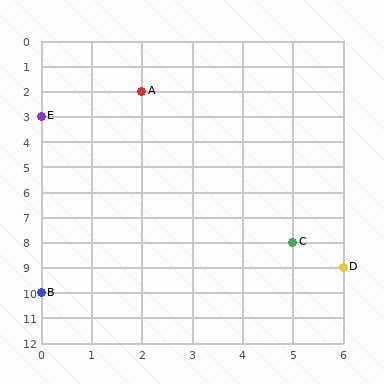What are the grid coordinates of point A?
Point A is at grid coordinates (2, 2).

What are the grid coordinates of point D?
Point D is at grid coordinates (6, 9).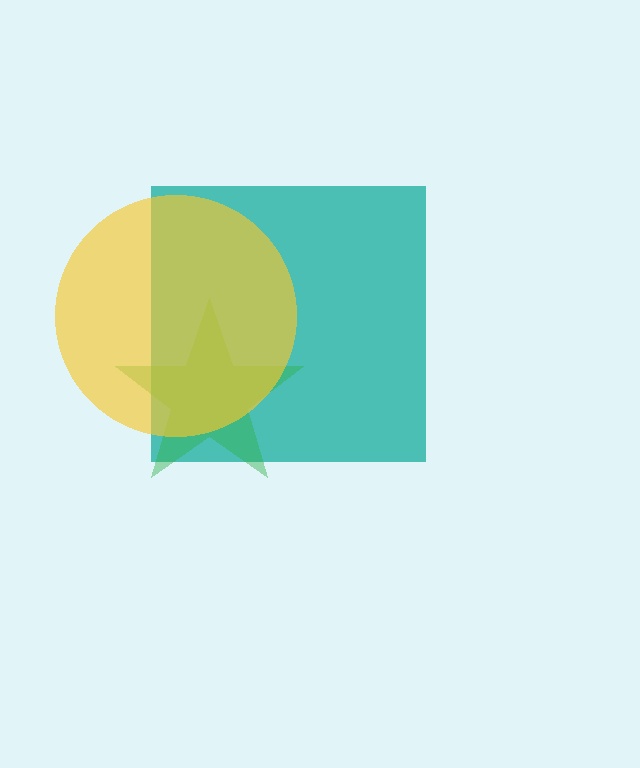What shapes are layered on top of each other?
The layered shapes are: a teal square, a green star, a yellow circle.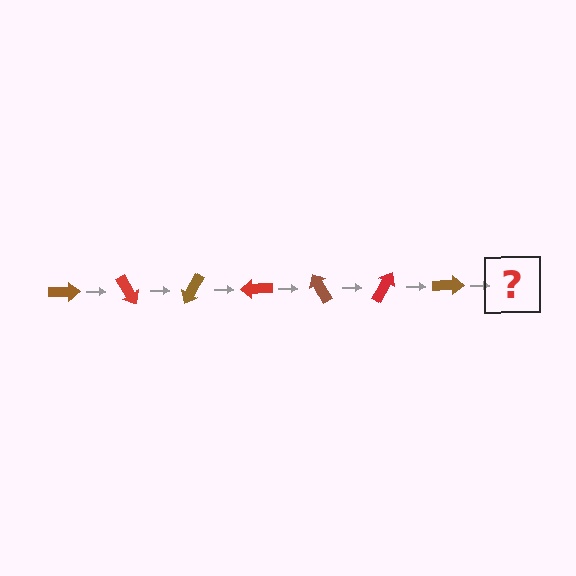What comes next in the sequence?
The next element should be a red arrow, rotated 420 degrees from the start.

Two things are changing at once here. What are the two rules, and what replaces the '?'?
The two rules are that it rotates 60 degrees each step and the color cycles through brown and red. The '?' should be a red arrow, rotated 420 degrees from the start.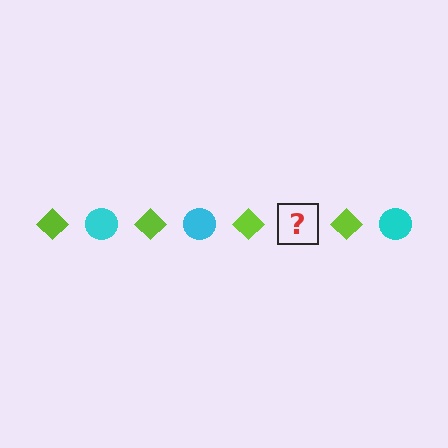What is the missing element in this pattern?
The missing element is a cyan circle.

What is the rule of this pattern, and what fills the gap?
The rule is that the pattern alternates between lime diamond and cyan circle. The gap should be filled with a cyan circle.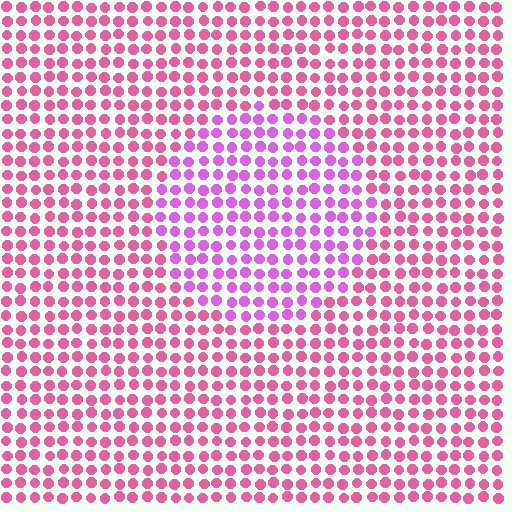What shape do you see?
I see a circle.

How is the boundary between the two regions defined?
The boundary is defined purely by a slight shift in hue (about 35 degrees). Spacing, size, and orientation are identical on both sides.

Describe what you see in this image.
The image is filled with small pink elements in a uniform arrangement. A circle-shaped region is visible where the elements are tinted to a slightly different hue, forming a subtle color boundary.